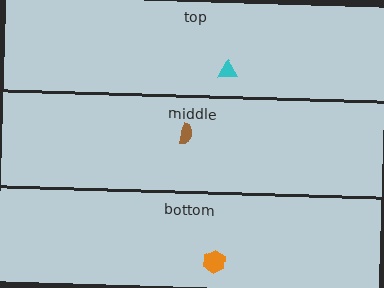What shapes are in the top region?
The cyan triangle.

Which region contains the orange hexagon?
The bottom region.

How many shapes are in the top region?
1.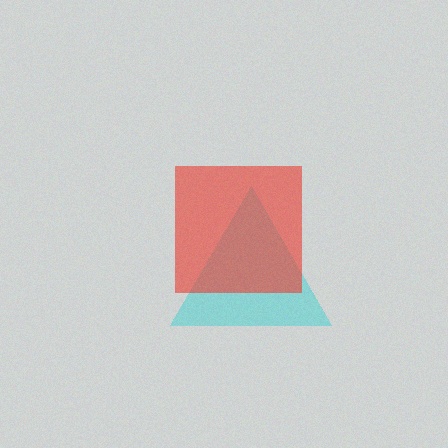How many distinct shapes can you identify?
There are 2 distinct shapes: a cyan triangle, a red square.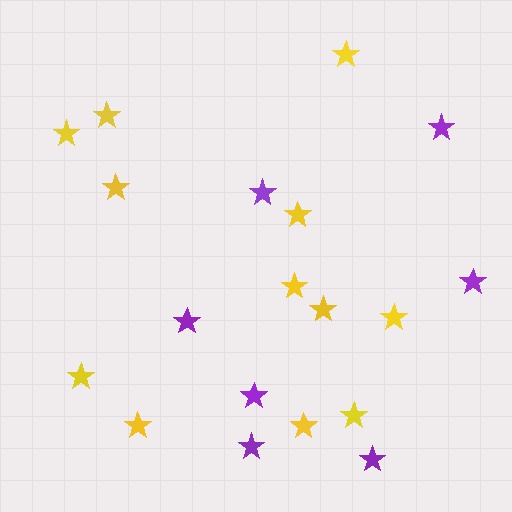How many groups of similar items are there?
There are 2 groups: one group of yellow stars (12) and one group of purple stars (7).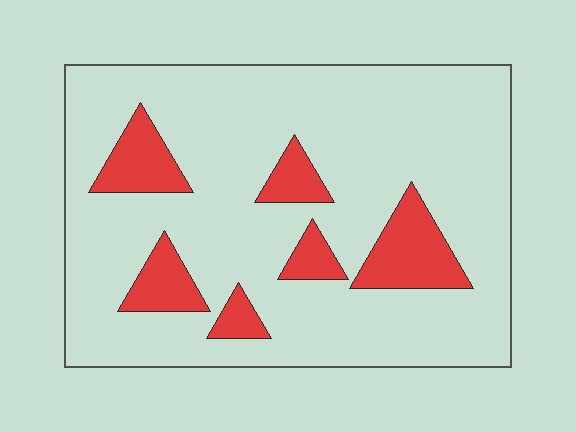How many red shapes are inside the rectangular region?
6.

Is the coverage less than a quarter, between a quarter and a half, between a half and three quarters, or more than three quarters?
Less than a quarter.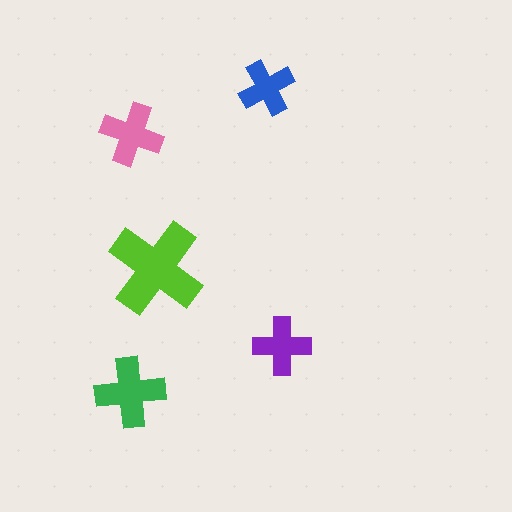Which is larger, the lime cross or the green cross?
The lime one.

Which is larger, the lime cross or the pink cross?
The lime one.